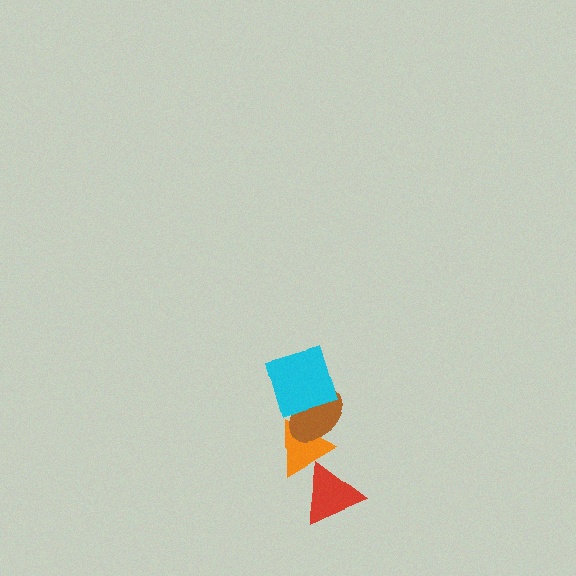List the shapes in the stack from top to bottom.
From top to bottom: the cyan square, the brown ellipse, the orange triangle, the red triangle.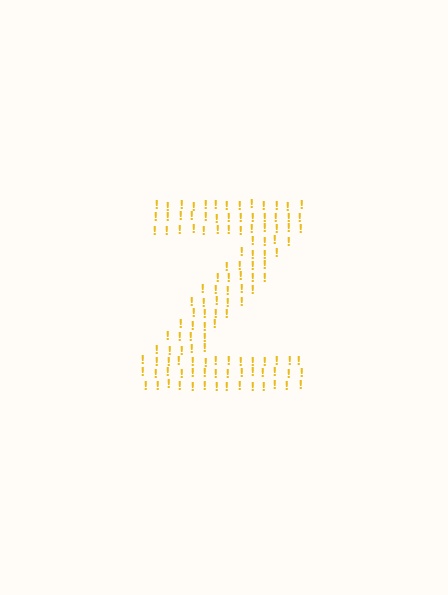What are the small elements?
The small elements are exclamation marks.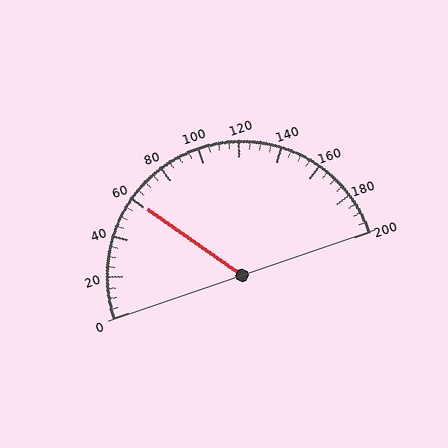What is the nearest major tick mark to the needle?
The nearest major tick mark is 60.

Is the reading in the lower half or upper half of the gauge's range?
The reading is in the lower half of the range (0 to 200).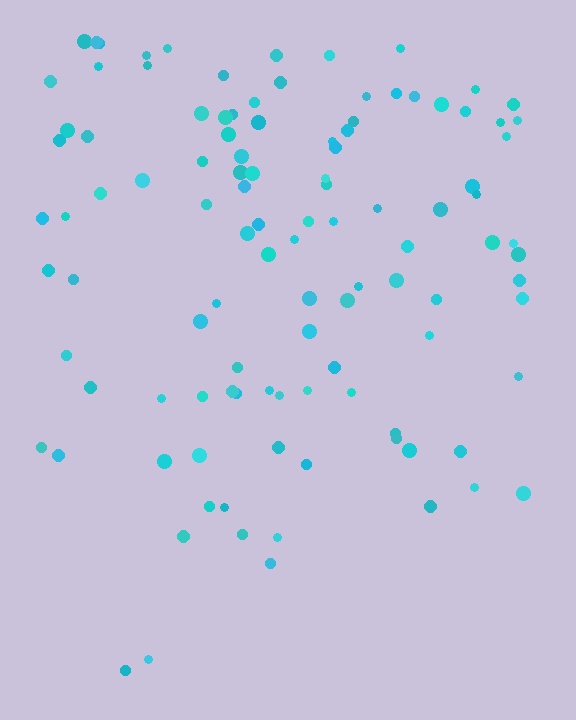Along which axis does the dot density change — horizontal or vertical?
Vertical.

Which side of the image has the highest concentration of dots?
The top.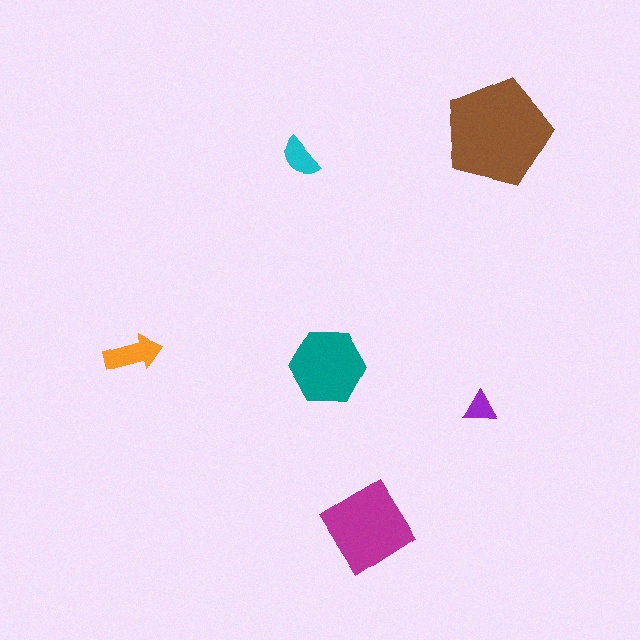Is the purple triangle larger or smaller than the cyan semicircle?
Smaller.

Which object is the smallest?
The purple triangle.